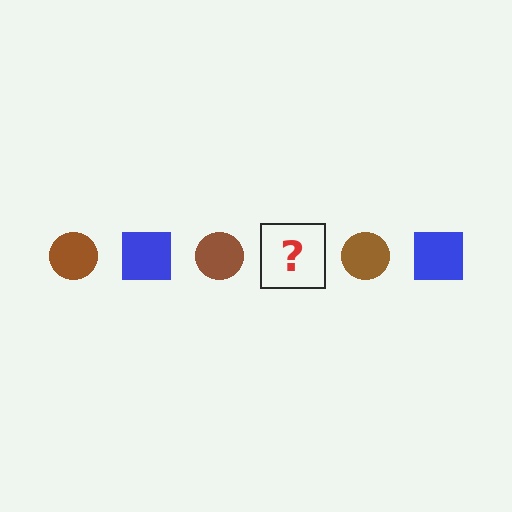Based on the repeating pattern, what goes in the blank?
The blank should be a blue square.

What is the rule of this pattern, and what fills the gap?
The rule is that the pattern alternates between brown circle and blue square. The gap should be filled with a blue square.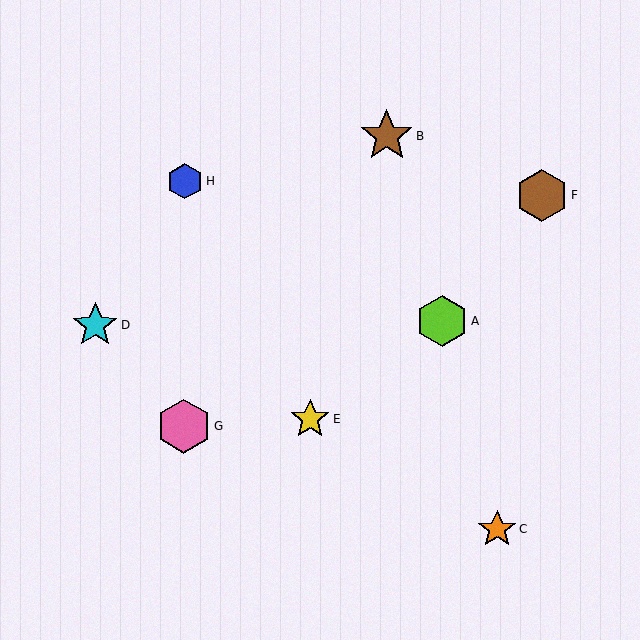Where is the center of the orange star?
The center of the orange star is at (497, 529).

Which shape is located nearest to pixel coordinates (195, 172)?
The blue hexagon (labeled H) at (185, 181) is nearest to that location.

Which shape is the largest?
The pink hexagon (labeled G) is the largest.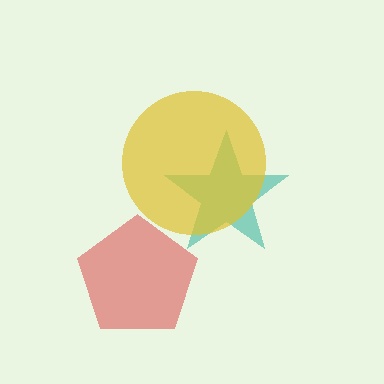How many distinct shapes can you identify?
There are 3 distinct shapes: a teal star, a yellow circle, a red pentagon.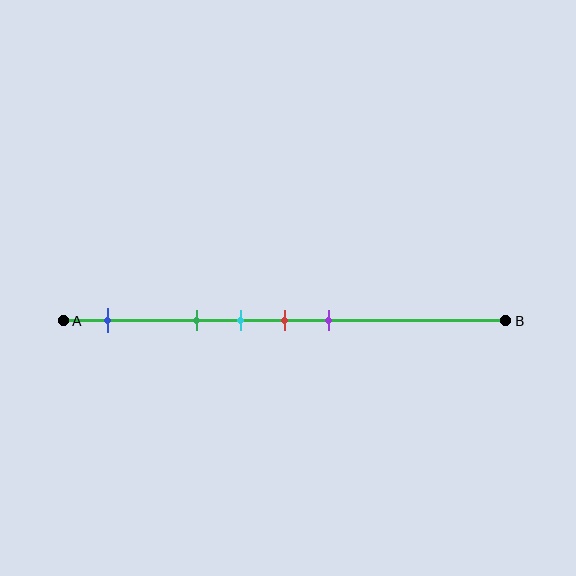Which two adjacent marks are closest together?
The cyan and red marks are the closest adjacent pair.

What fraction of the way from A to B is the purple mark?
The purple mark is approximately 60% (0.6) of the way from A to B.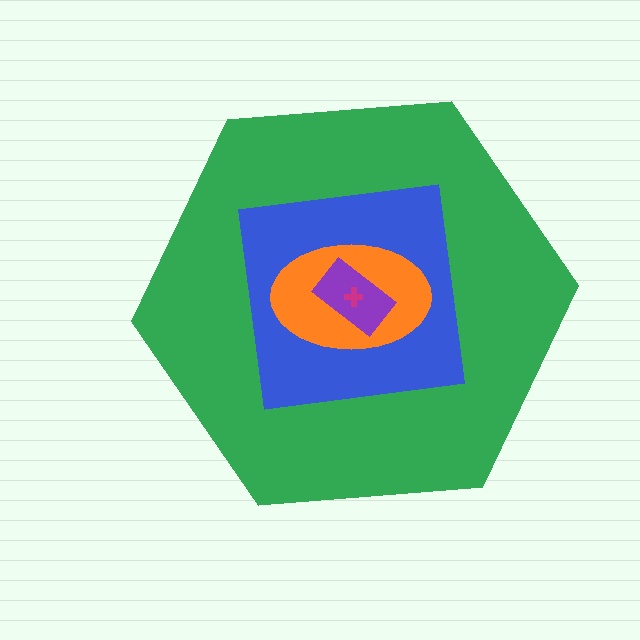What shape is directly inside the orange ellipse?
The purple rectangle.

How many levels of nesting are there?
5.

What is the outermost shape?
The green hexagon.